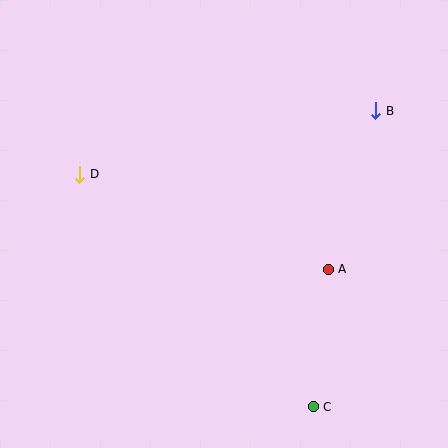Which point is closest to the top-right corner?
Point B is closest to the top-right corner.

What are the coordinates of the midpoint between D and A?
The midpoint between D and A is at (204, 222).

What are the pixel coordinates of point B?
Point B is at (375, 111).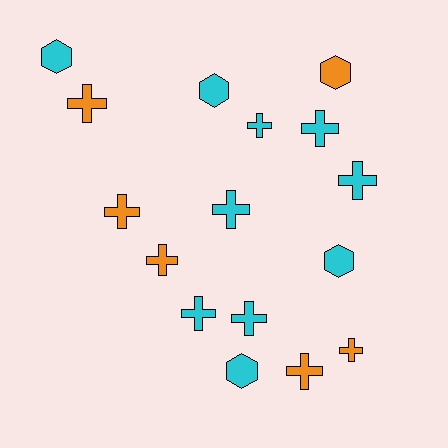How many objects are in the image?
There are 16 objects.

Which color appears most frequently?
Cyan, with 10 objects.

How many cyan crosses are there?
There are 6 cyan crosses.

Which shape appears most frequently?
Cross, with 11 objects.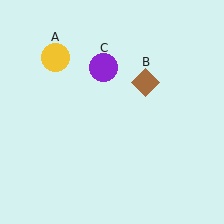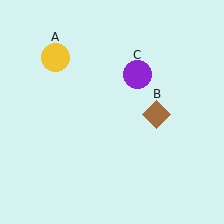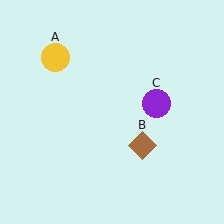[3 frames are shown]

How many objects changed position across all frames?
2 objects changed position: brown diamond (object B), purple circle (object C).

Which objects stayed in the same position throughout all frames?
Yellow circle (object A) remained stationary.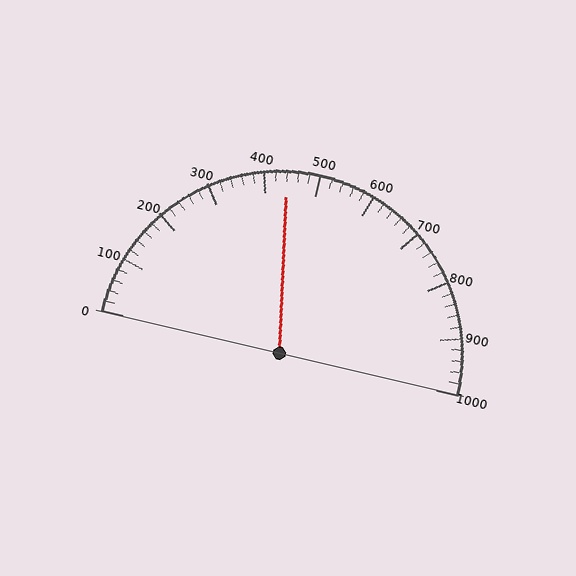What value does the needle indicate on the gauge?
The needle indicates approximately 440.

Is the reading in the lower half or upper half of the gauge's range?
The reading is in the lower half of the range (0 to 1000).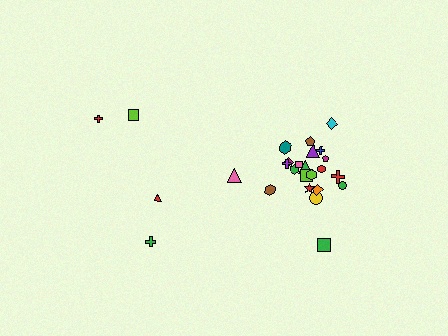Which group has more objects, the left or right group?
The right group.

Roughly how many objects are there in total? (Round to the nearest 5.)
Roughly 25 objects in total.